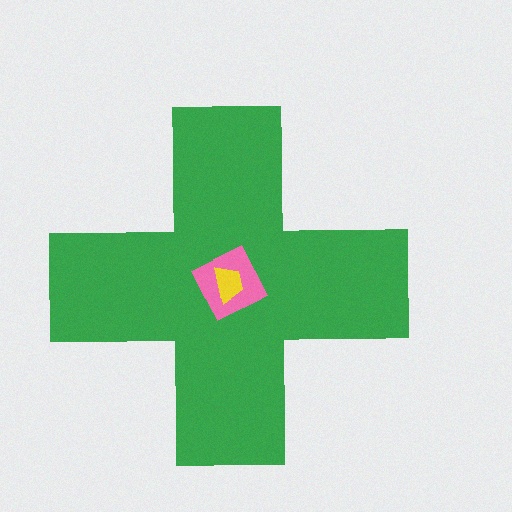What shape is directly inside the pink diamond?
The yellow trapezoid.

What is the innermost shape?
The yellow trapezoid.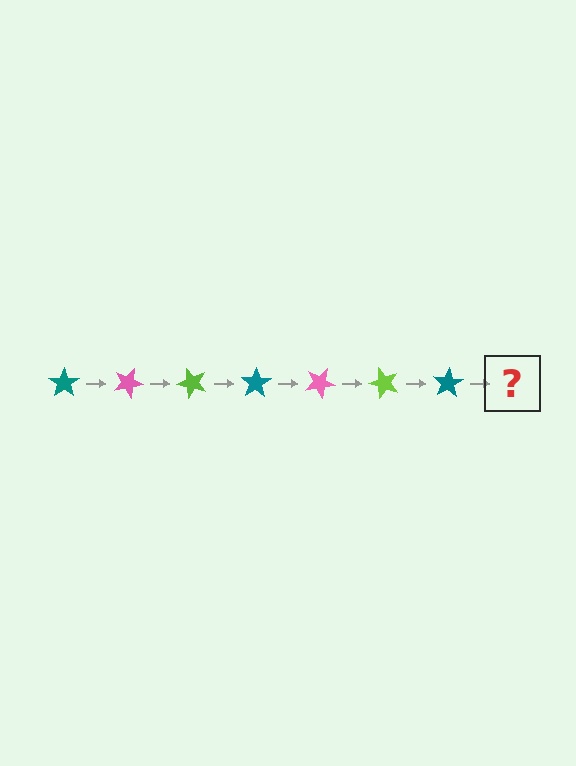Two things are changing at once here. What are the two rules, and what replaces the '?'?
The two rules are that it rotates 25 degrees each step and the color cycles through teal, pink, and lime. The '?' should be a pink star, rotated 175 degrees from the start.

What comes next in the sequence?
The next element should be a pink star, rotated 175 degrees from the start.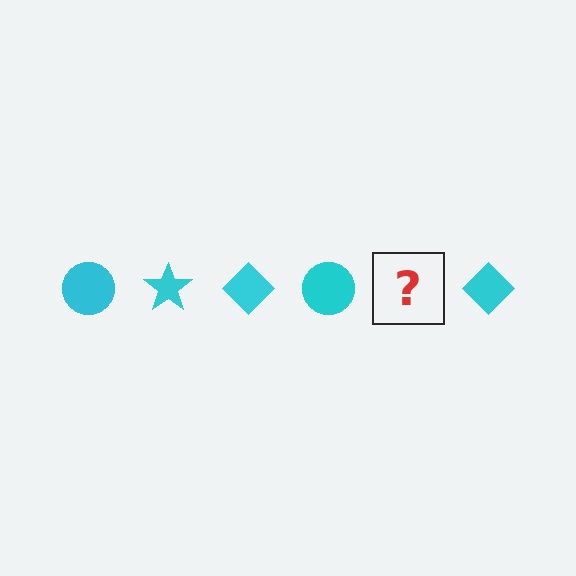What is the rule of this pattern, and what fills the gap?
The rule is that the pattern cycles through circle, star, diamond shapes in cyan. The gap should be filled with a cyan star.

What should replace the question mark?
The question mark should be replaced with a cyan star.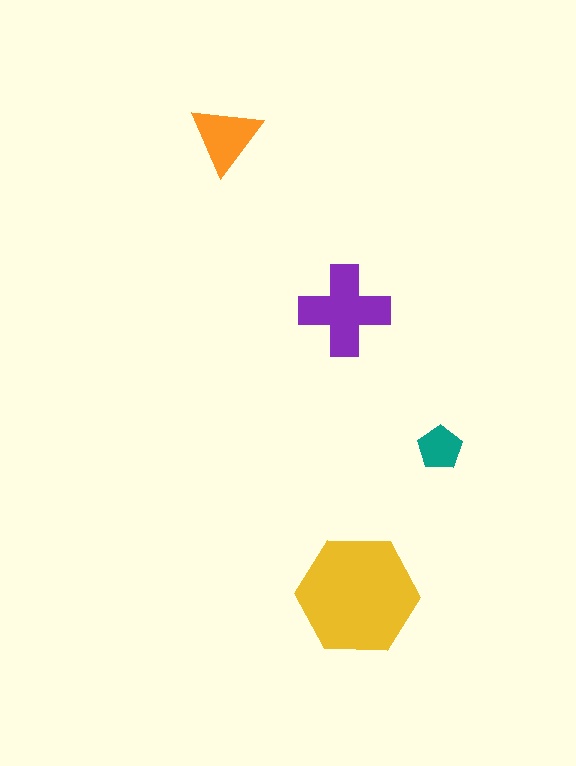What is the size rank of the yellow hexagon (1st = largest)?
1st.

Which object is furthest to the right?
The teal pentagon is rightmost.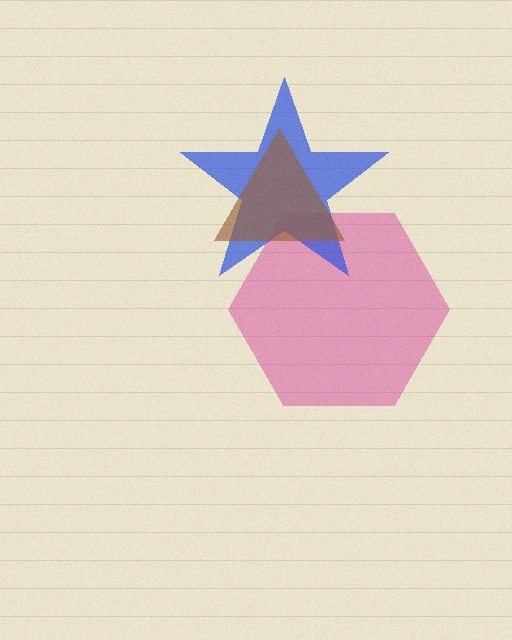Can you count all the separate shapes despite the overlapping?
Yes, there are 3 separate shapes.